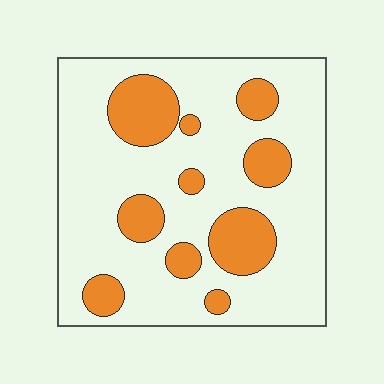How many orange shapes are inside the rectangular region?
10.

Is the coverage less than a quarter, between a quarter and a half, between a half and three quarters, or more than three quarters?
Less than a quarter.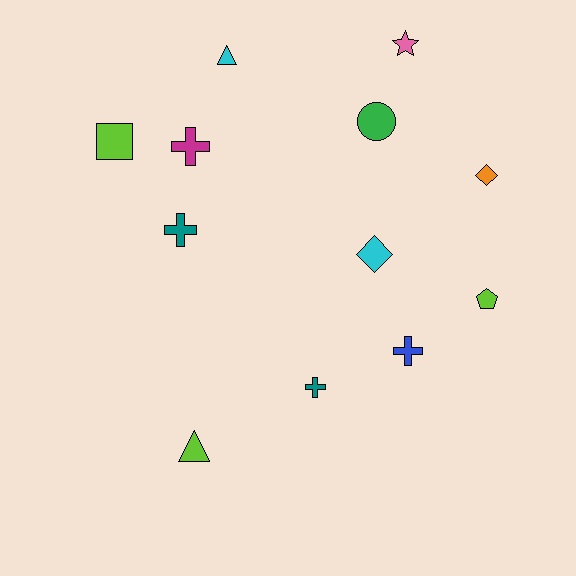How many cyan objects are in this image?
There are 2 cyan objects.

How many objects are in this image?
There are 12 objects.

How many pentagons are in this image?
There is 1 pentagon.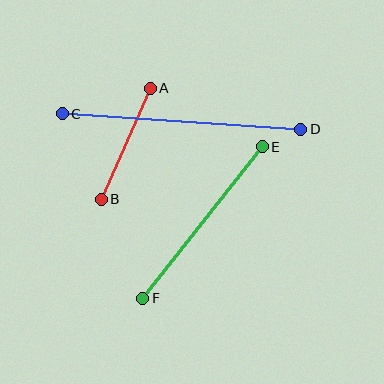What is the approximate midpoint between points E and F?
The midpoint is at approximately (202, 222) pixels.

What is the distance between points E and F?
The distance is approximately 193 pixels.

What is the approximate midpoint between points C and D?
The midpoint is at approximately (182, 121) pixels.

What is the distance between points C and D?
The distance is approximately 239 pixels.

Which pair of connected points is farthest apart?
Points C and D are farthest apart.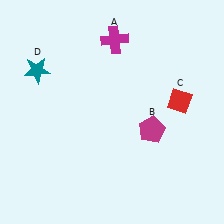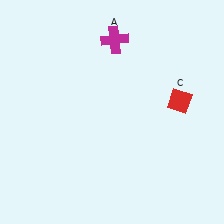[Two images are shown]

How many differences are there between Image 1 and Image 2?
There are 2 differences between the two images.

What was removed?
The teal star (D), the magenta pentagon (B) were removed in Image 2.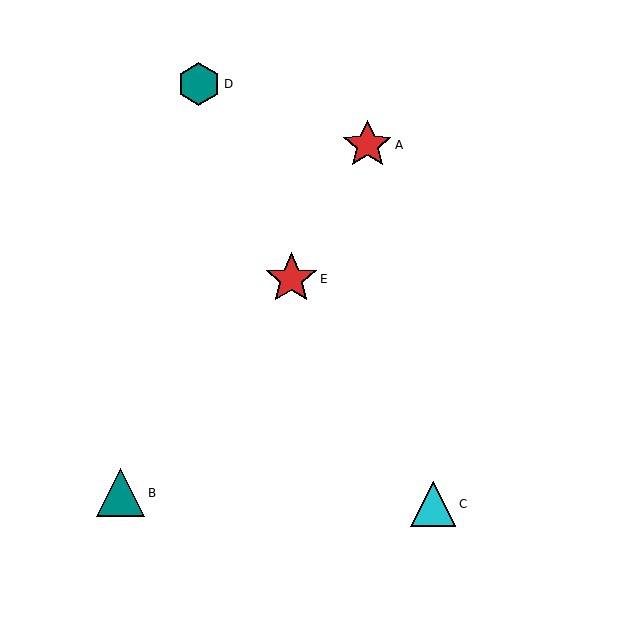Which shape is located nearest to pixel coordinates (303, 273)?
The red star (labeled E) at (291, 279) is nearest to that location.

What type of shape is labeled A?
Shape A is a red star.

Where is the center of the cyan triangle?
The center of the cyan triangle is at (433, 504).